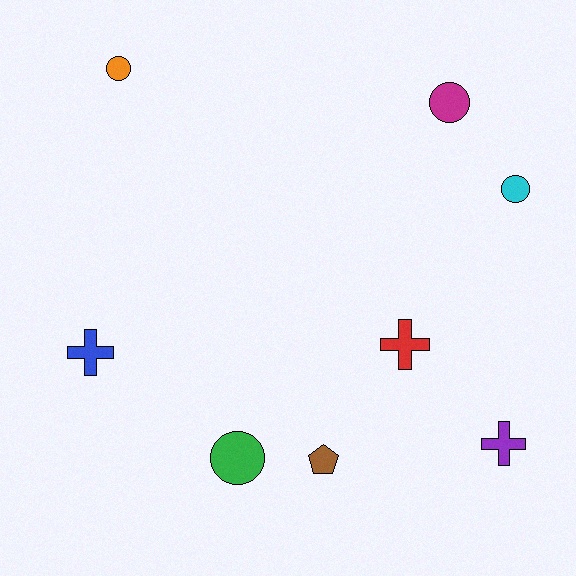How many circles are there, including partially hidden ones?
There are 4 circles.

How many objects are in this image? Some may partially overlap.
There are 8 objects.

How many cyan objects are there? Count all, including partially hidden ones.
There is 1 cyan object.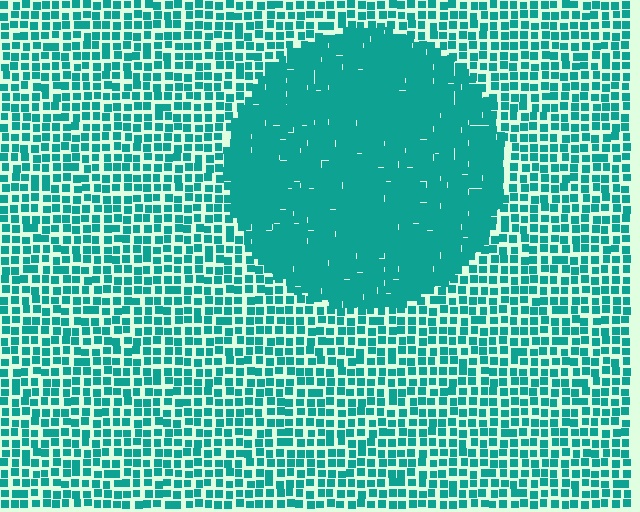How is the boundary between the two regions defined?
The boundary is defined by a change in element density (approximately 2.1x ratio). All elements are the same color, size, and shape.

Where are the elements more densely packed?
The elements are more densely packed inside the circle boundary.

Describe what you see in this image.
The image contains small teal elements arranged at two different densities. A circle-shaped region is visible where the elements are more densely packed than the surrounding area.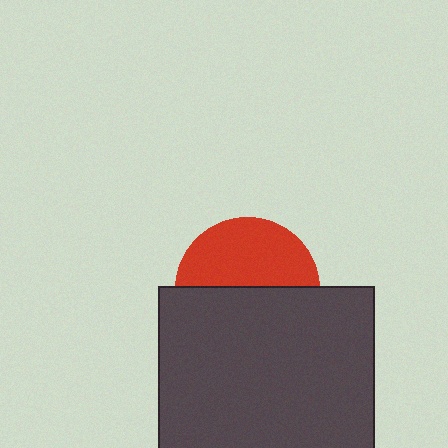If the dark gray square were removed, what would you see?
You would see the complete red circle.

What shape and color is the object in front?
The object in front is a dark gray square.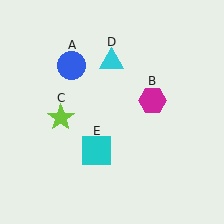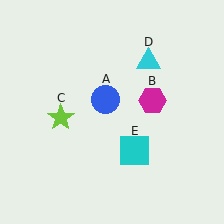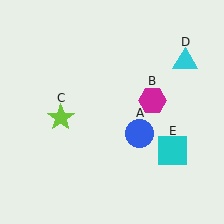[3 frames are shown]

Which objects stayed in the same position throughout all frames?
Magenta hexagon (object B) and lime star (object C) remained stationary.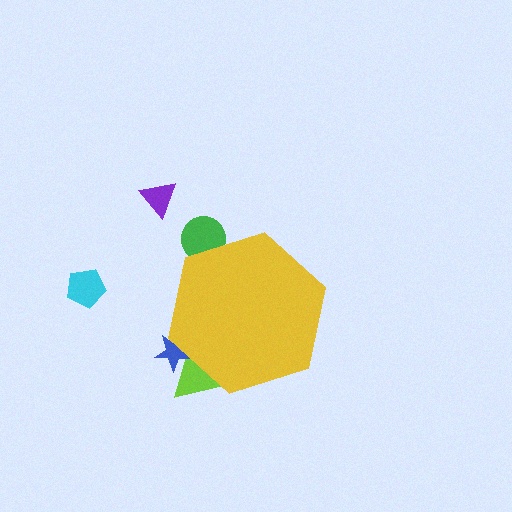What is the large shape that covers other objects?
A yellow hexagon.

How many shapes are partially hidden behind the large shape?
3 shapes are partially hidden.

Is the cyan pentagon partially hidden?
No, the cyan pentagon is fully visible.